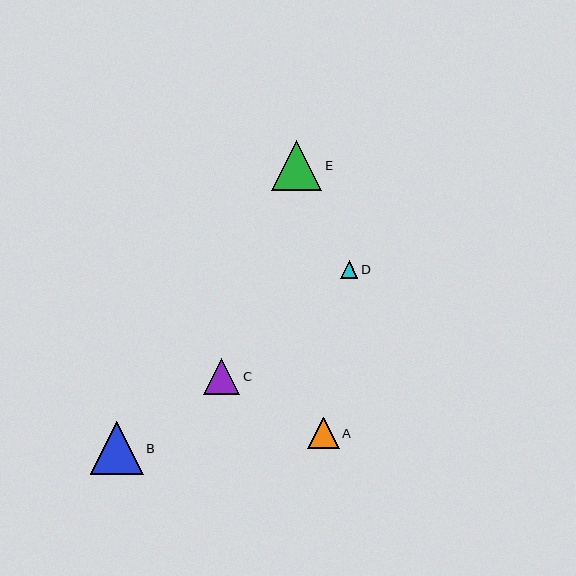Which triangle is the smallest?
Triangle D is the smallest with a size of approximately 18 pixels.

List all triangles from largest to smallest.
From largest to smallest: B, E, C, A, D.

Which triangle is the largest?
Triangle B is the largest with a size of approximately 53 pixels.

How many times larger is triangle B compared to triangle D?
Triangle B is approximately 3.0 times the size of triangle D.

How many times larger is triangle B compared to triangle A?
Triangle B is approximately 1.7 times the size of triangle A.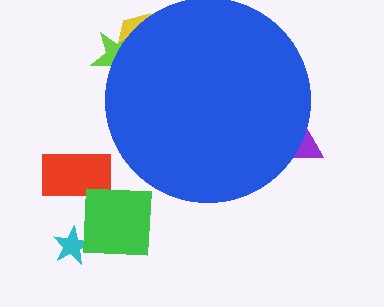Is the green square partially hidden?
No, the green square is fully visible.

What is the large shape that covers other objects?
A blue circle.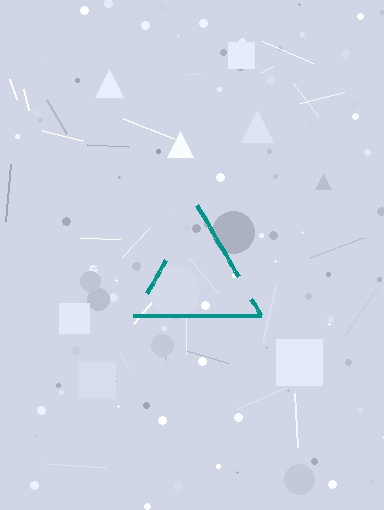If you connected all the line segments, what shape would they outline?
They would outline a triangle.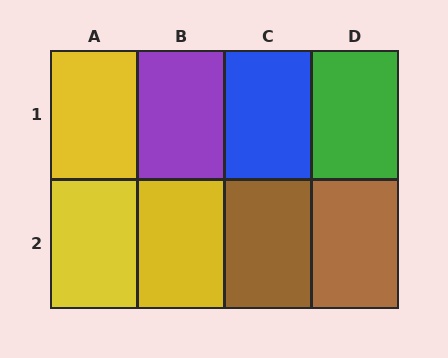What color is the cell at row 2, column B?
Yellow.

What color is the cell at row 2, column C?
Brown.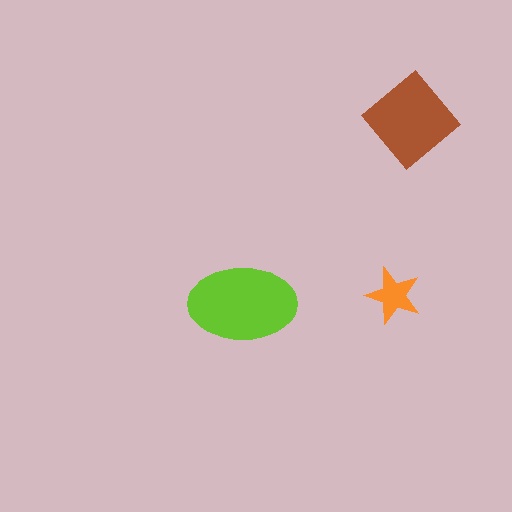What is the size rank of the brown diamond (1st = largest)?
2nd.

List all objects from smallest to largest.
The orange star, the brown diamond, the lime ellipse.